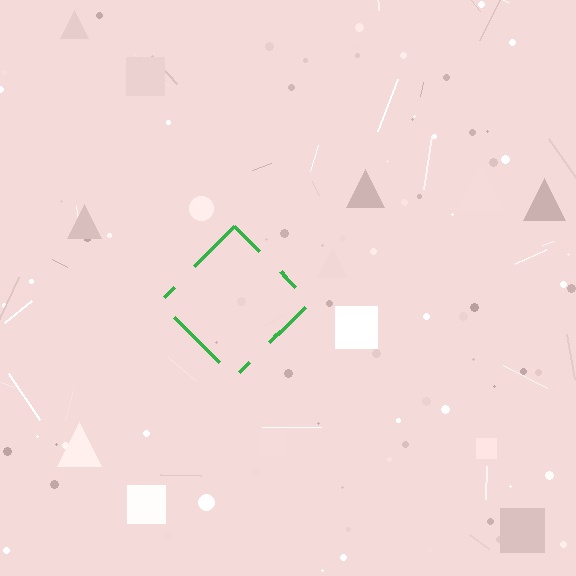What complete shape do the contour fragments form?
The contour fragments form a diamond.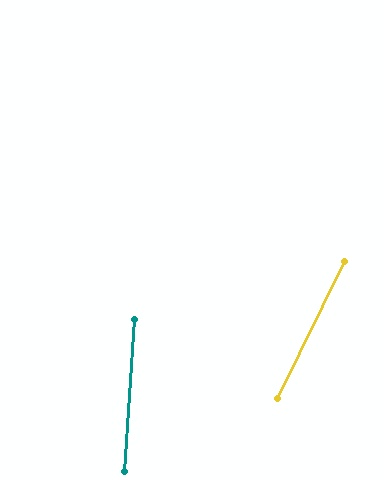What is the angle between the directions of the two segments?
Approximately 23 degrees.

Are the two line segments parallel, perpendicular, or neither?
Neither parallel nor perpendicular — they differ by about 23°.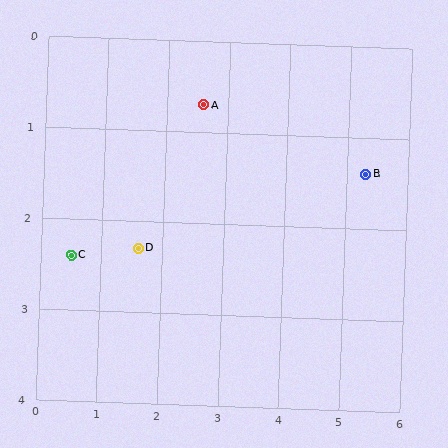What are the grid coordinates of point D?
Point D is at approximately (1.6, 2.3).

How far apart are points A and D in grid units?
Points A and D are about 1.9 grid units apart.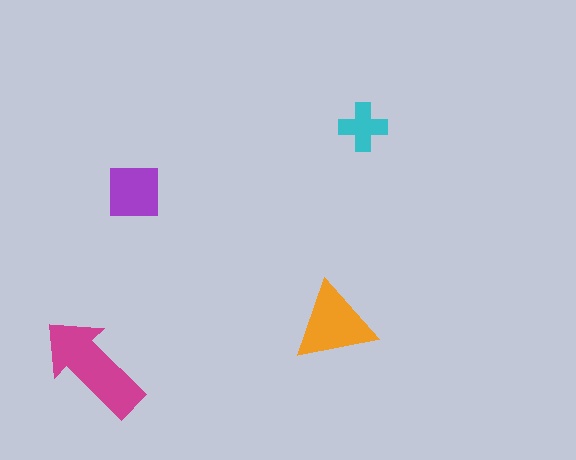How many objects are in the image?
There are 4 objects in the image.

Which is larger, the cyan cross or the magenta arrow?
The magenta arrow.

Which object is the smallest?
The cyan cross.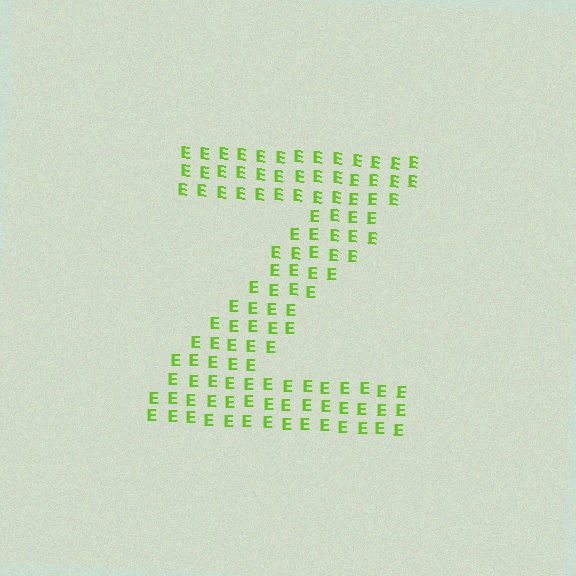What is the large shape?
The large shape is the letter Z.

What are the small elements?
The small elements are letter E's.